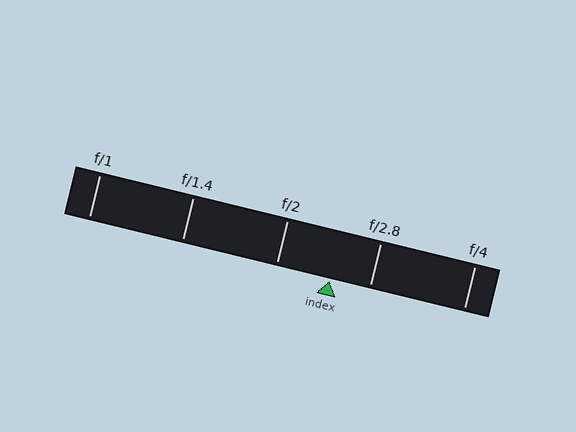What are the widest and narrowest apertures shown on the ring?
The widest aperture shown is f/1 and the narrowest is f/4.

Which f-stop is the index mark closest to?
The index mark is closest to f/2.8.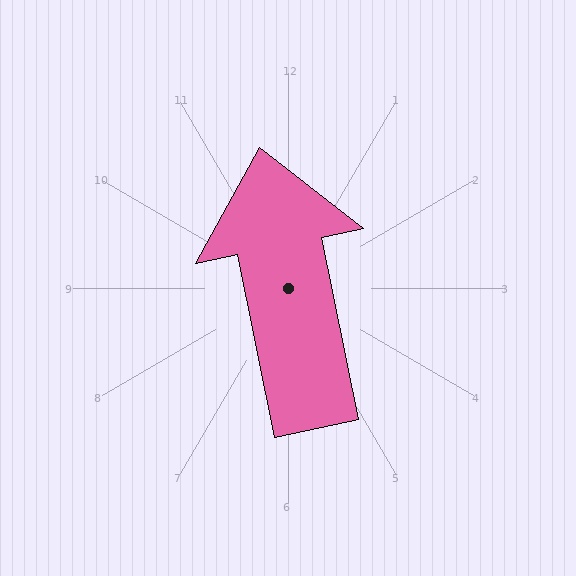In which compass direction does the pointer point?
North.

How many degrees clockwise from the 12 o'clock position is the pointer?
Approximately 348 degrees.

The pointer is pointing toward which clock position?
Roughly 12 o'clock.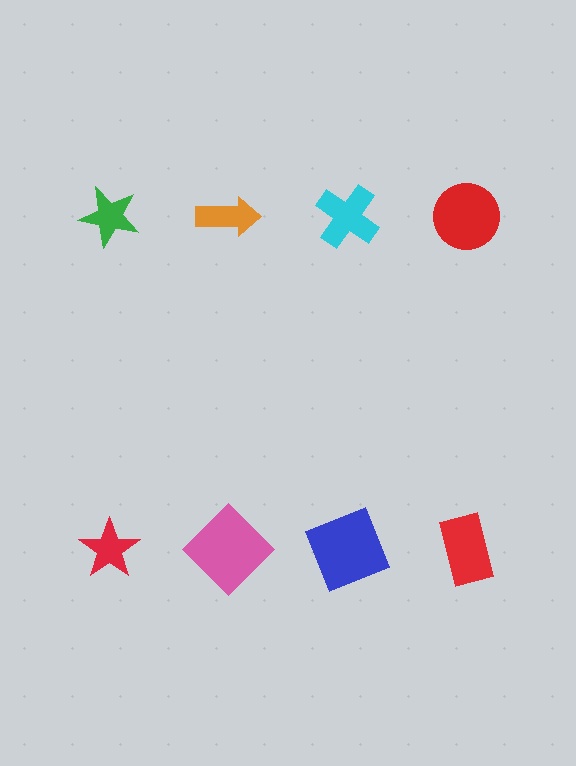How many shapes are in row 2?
4 shapes.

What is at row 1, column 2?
An orange arrow.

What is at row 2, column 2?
A pink diamond.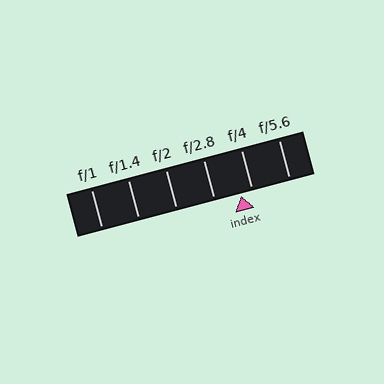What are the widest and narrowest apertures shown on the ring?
The widest aperture shown is f/1 and the narrowest is f/5.6.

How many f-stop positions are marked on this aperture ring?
There are 6 f-stop positions marked.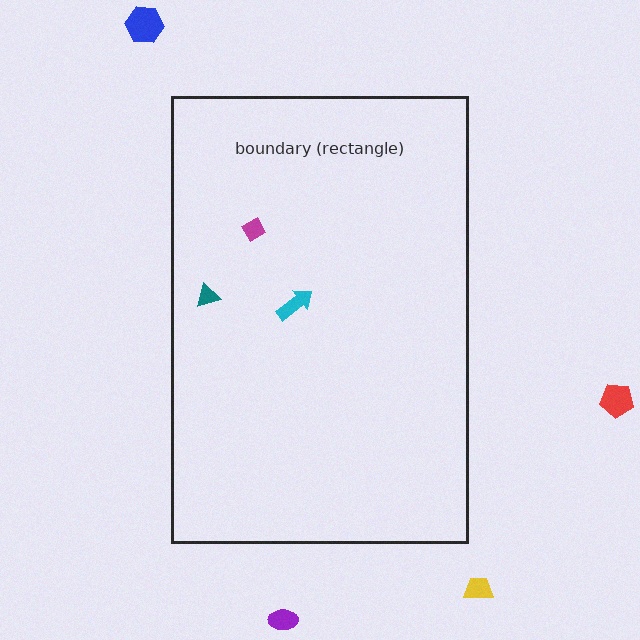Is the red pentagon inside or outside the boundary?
Outside.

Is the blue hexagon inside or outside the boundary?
Outside.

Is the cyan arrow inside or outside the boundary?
Inside.